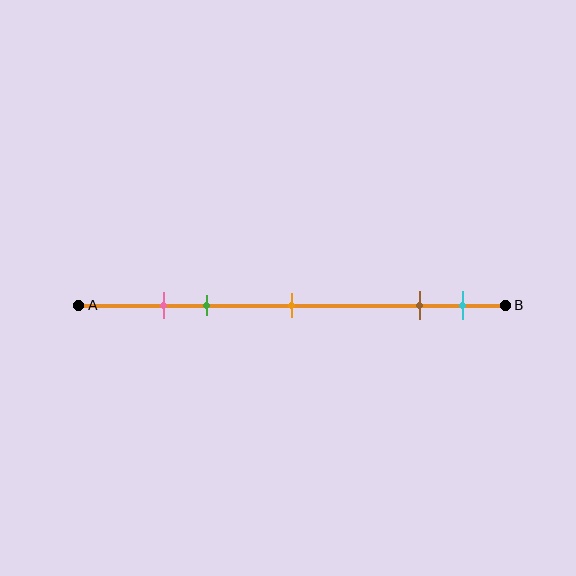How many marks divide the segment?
There are 5 marks dividing the segment.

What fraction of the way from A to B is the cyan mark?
The cyan mark is approximately 90% (0.9) of the way from A to B.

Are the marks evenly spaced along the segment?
No, the marks are not evenly spaced.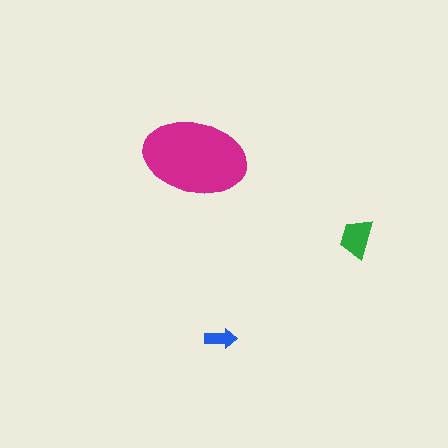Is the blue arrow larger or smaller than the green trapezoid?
Smaller.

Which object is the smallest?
The blue arrow.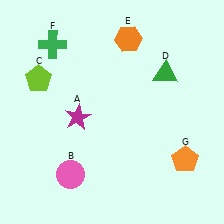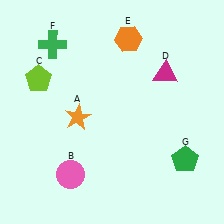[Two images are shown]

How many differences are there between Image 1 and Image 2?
There are 3 differences between the two images.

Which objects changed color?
A changed from magenta to orange. D changed from green to magenta. G changed from orange to green.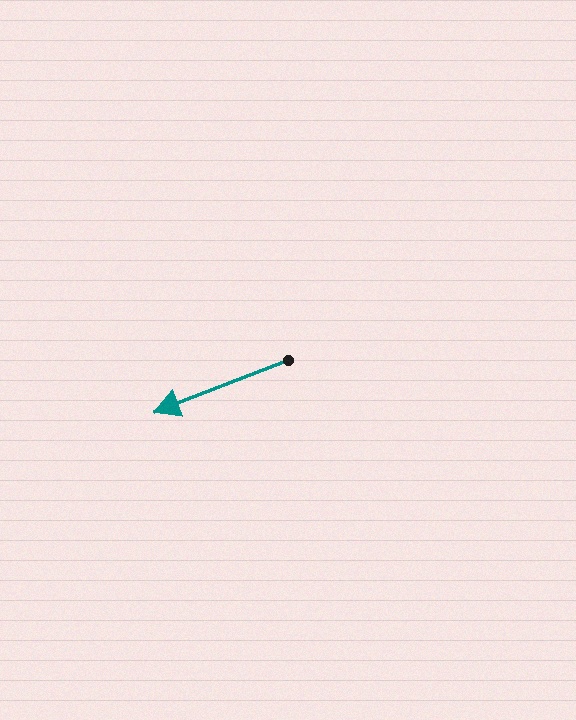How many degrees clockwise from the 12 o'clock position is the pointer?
Approximately 249 degrees.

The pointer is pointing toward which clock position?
Roughly 8 o'clock.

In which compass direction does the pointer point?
West.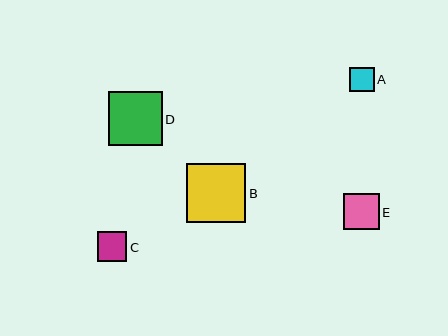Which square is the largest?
Square B is the largest with a size of approximately 60 pixels.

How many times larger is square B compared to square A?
Square B is approximately 2.4 times the size of square A.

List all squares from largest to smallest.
From largest to smallest: B, D, E, C, A.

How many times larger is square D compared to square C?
Square D is approximately 1.8 times the size of square C.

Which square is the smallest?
Square A is the smallest with a size of approximately 24 pixels.